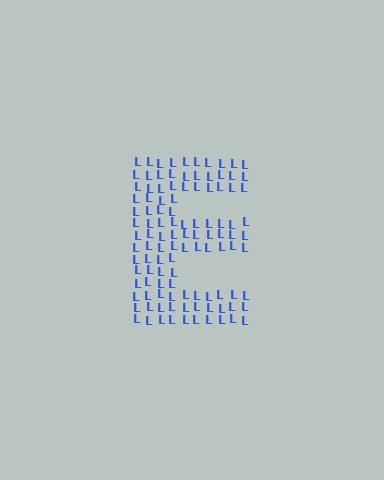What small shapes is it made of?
It is made of small letter L's.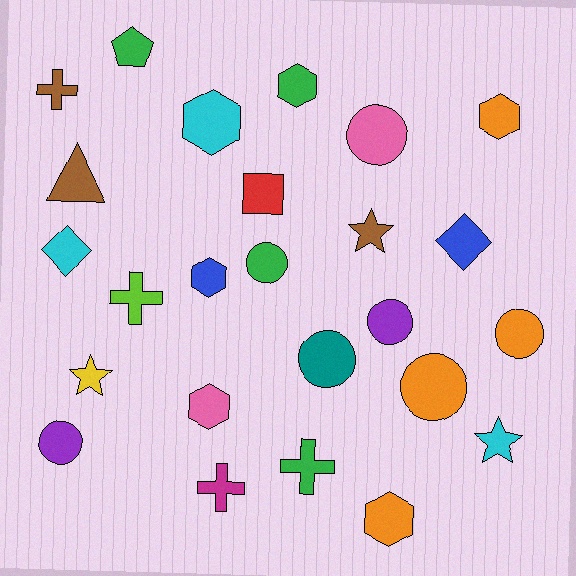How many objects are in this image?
There are 25 objects.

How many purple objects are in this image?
There are 2 purple objects.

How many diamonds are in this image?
There are 2 diamonds.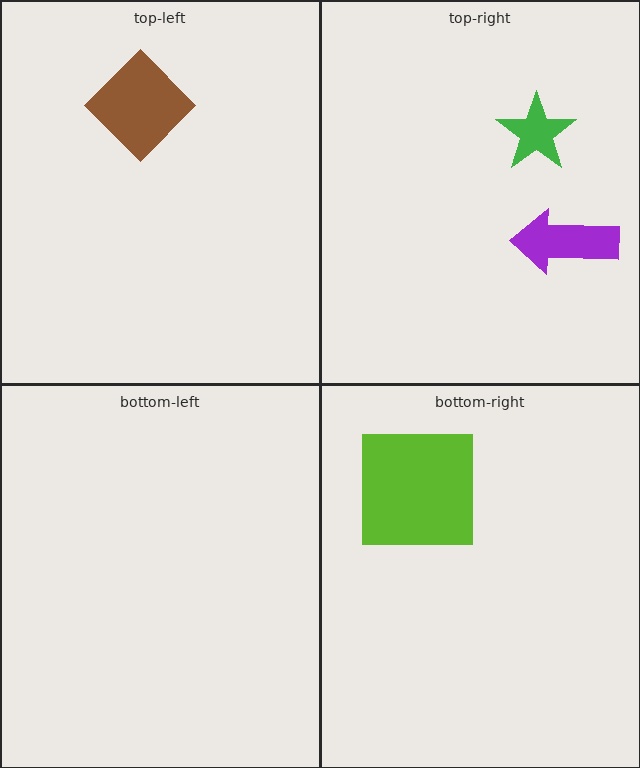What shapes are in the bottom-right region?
The lime square.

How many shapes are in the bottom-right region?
1.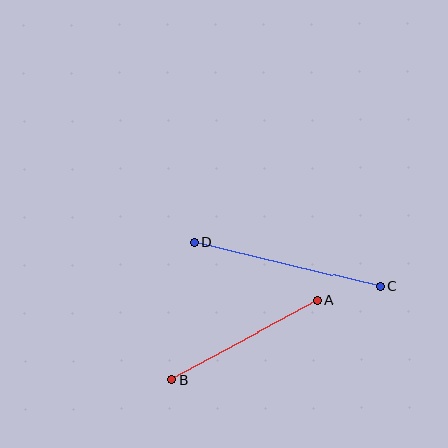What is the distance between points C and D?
The distance is approximately 191 pixels.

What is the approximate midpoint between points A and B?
The midpoint is at approximately (245, 340) pixels.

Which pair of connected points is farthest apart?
Points C and D are farthest apart.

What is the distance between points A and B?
The distance is approximately 167 pixels.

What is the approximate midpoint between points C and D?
The midpoint is at approximately (287, 264) pixels.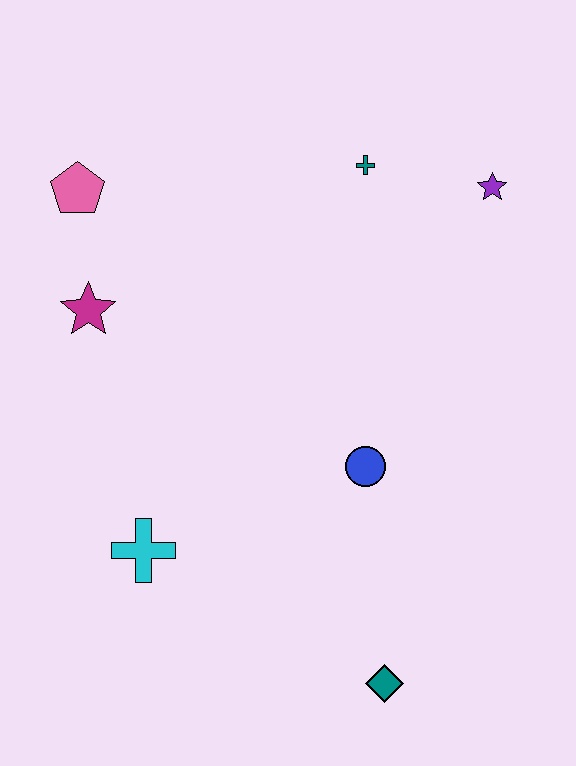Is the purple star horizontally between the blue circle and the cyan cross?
No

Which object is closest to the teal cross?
The purple star is closest to the teal cross.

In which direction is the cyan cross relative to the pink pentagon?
The cyan cross is below the pink pentagon.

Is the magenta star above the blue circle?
Yes